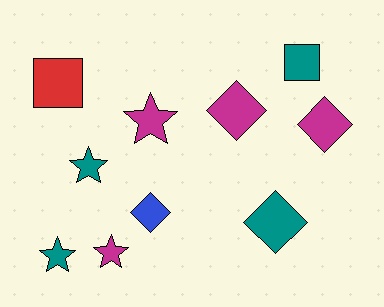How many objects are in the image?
There are 10 objects.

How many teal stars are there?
There are 2 teal stars.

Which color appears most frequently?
Magenta, with 4 objects.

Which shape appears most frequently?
Diamond, with 4 objects.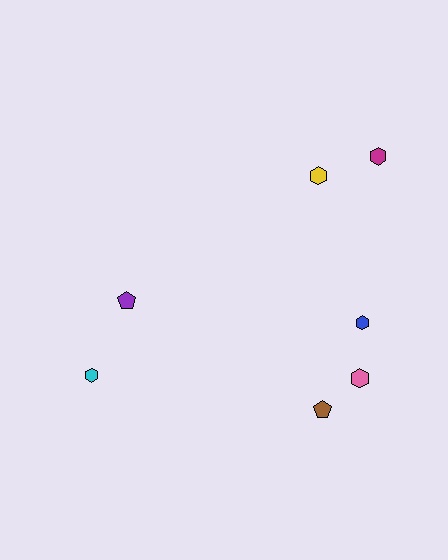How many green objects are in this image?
There are no green objects.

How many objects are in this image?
There are 7 objects.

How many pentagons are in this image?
There are 2 pentagons.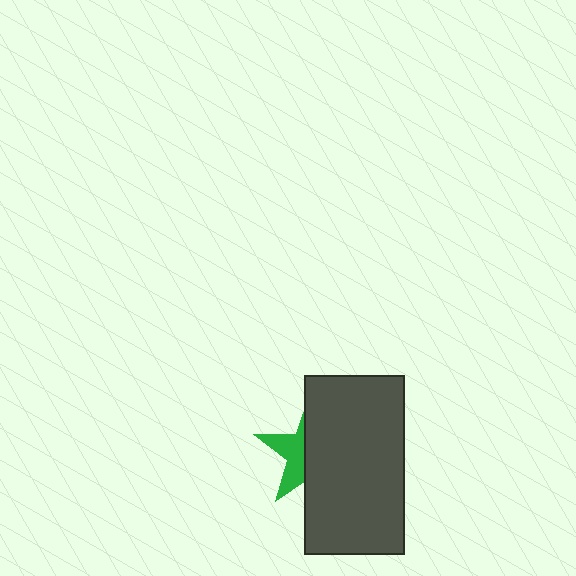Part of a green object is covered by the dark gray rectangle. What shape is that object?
It is a star.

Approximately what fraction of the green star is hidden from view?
Roughly 63% of the green star is hidden behind the dark gray rectangle.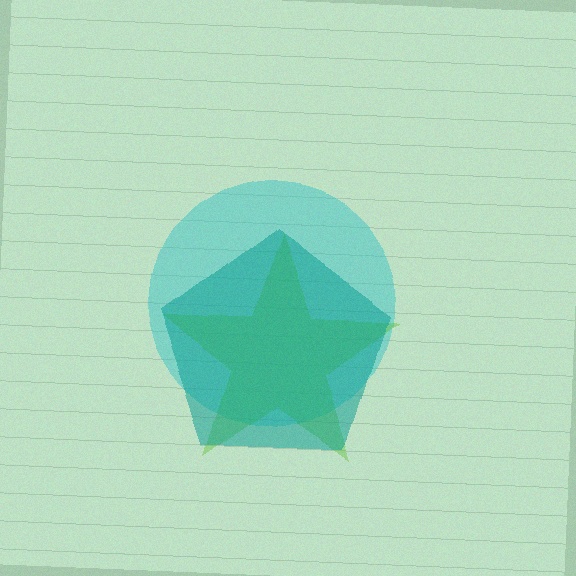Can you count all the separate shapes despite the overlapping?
Yes, there are 3 separate shapes.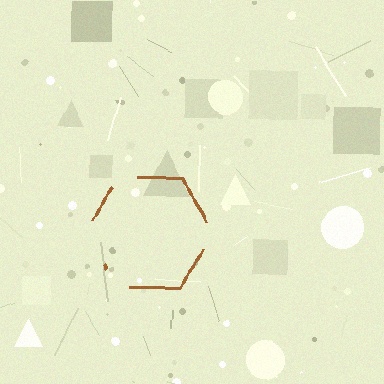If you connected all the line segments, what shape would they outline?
They would outline a hexagon.